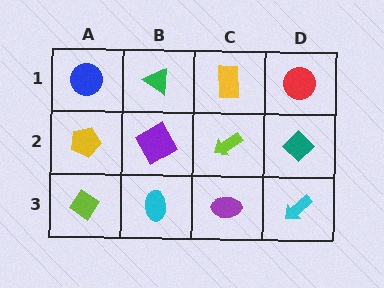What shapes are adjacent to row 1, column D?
A teal diamond (row 2, column D), a yellow rectangle (row 1, column C).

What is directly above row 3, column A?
A yellow pentagon.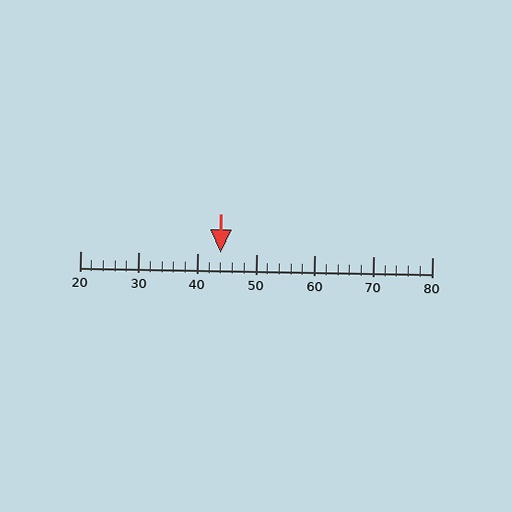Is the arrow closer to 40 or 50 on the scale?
The arrow is closer to 40.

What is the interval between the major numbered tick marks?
The major tick marks are spaced 10 units apart.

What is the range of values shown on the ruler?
The ruler shows values from 20 to 80.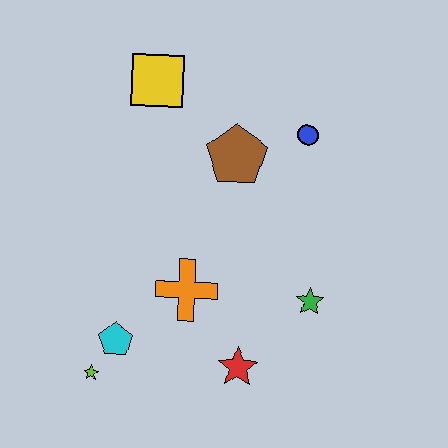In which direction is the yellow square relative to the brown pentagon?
The yellow square is to the left of the brown pentagon.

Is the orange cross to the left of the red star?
Yes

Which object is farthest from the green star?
The yellow square is farthest from the green star.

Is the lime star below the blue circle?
Yes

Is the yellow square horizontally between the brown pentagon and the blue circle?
No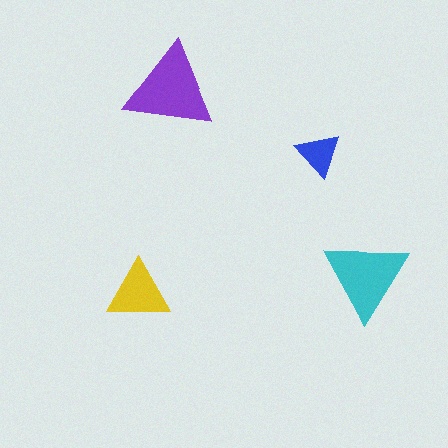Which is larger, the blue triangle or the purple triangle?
The purple one.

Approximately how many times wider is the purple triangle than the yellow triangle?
About 1.5 times wider.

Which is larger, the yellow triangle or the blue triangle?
The yellow one.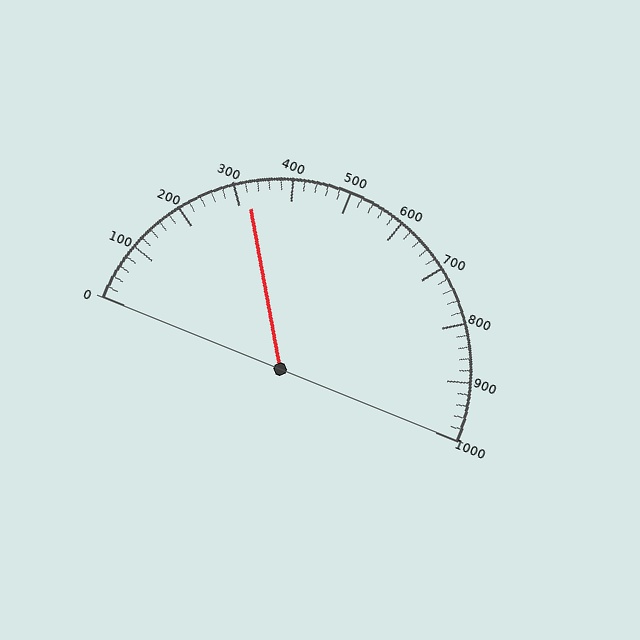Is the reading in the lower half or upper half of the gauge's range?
The reading is in the lower half of the range (0 to 1000).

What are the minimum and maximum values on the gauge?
The gauge ranges from 0 to 1000.